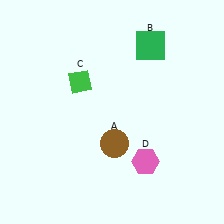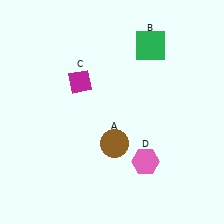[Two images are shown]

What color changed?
The diamond (C) changed from green in Image 1 to magenta in Image 2.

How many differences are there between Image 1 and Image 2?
There is 1 difference between the two images.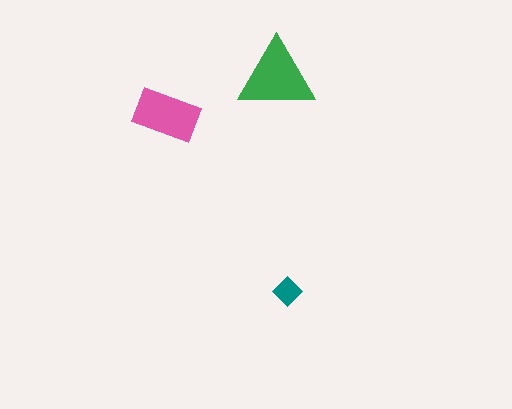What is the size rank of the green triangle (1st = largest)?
1st.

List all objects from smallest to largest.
The teal diamond, the pink rectangle, the green triangle.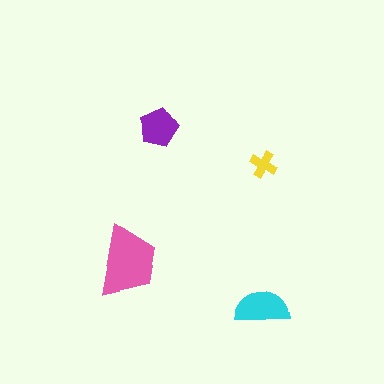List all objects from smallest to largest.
The yellow cross, the purple pentagon, the cyan semicircle, the pink trapezoid.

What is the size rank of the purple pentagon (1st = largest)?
3rd.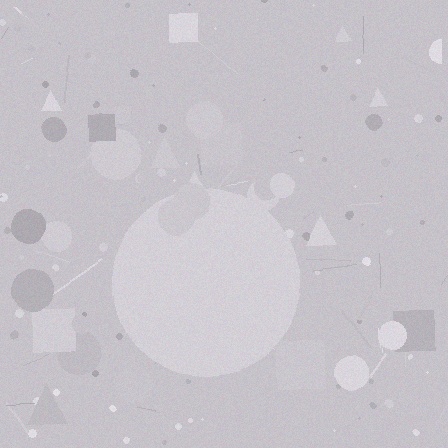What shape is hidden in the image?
A circle is hidden in the image.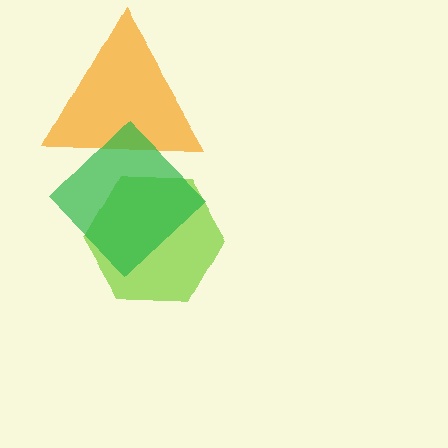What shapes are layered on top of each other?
The layered shapes are: an orange triangle, a lime hexagon, a green diamond.